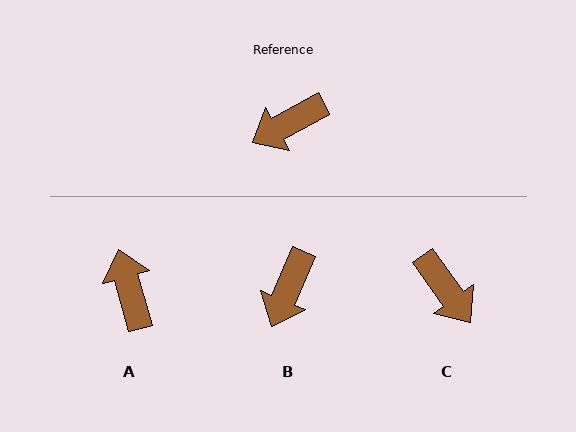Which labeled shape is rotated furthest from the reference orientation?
A, about 103 degrees away.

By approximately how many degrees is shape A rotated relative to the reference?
Approximately 103 degrees clockwise.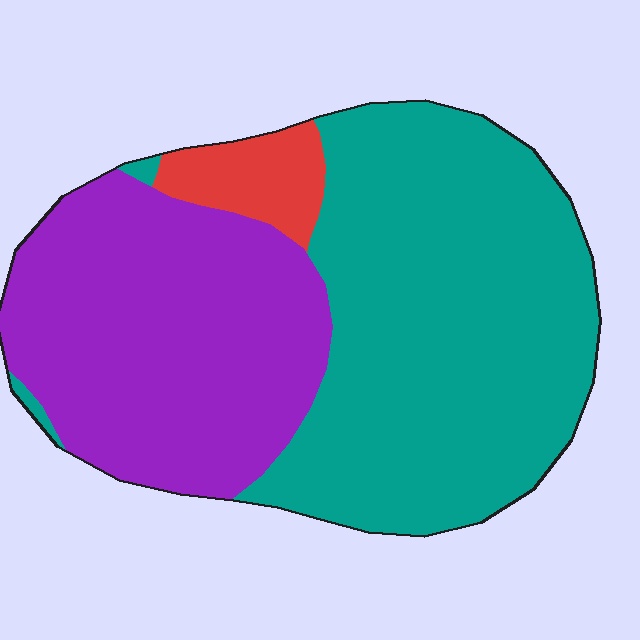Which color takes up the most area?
Teal, at roughly 55%.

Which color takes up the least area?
Red, at roughly 5%.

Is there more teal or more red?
Teal.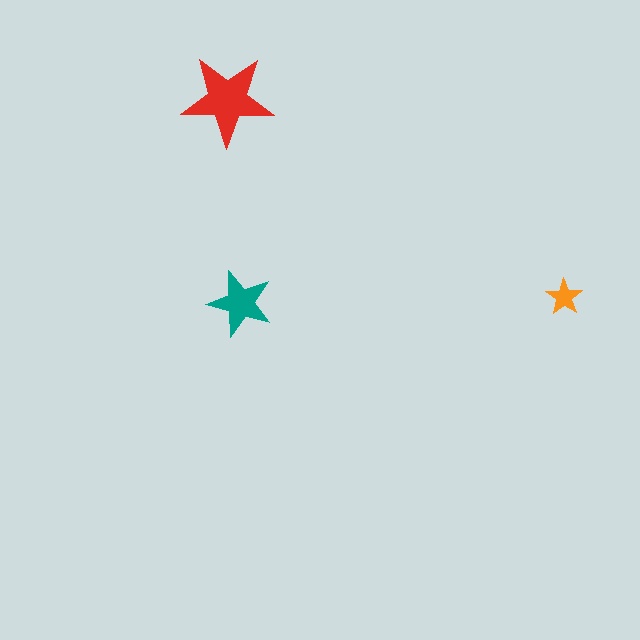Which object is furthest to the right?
The orange star is rightmost.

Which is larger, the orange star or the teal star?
The teal one.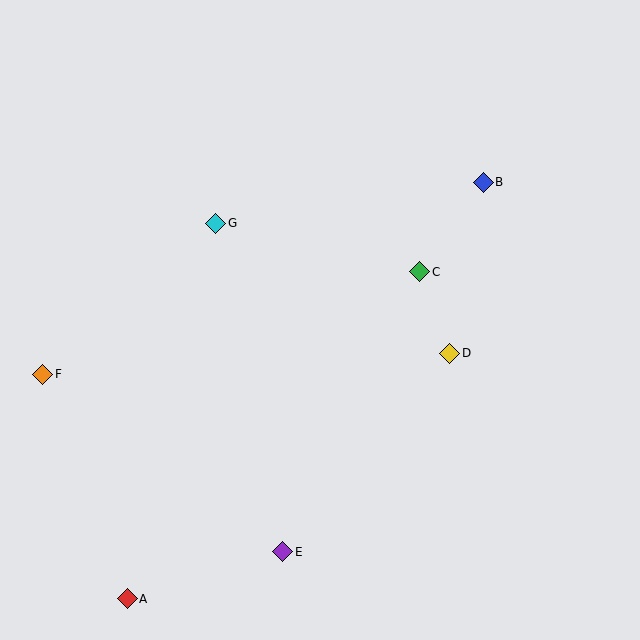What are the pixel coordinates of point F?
Point F is at (43, 374).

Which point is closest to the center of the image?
Point C at (420, 272) is closest to the center.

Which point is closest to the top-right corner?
Point B is closest to the top-right corner.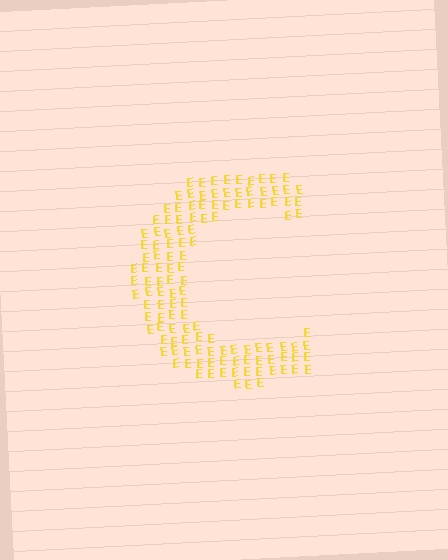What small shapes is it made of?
It is made of small letter E's.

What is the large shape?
The large shape is the letter C.